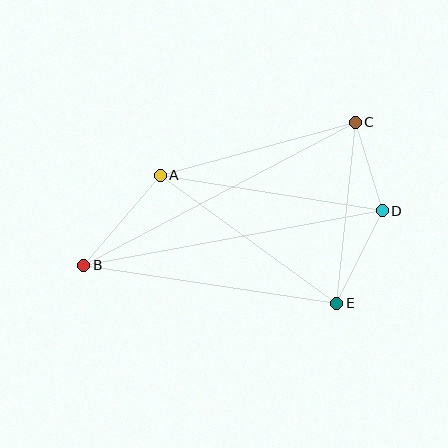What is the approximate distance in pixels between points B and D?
The distance between B and D is approximately 303 pixels.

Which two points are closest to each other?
Points C and D are closest to each other.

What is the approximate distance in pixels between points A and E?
The distance between A and E is approximately 218 pixels.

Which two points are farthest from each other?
Points B and C are farthest from each other.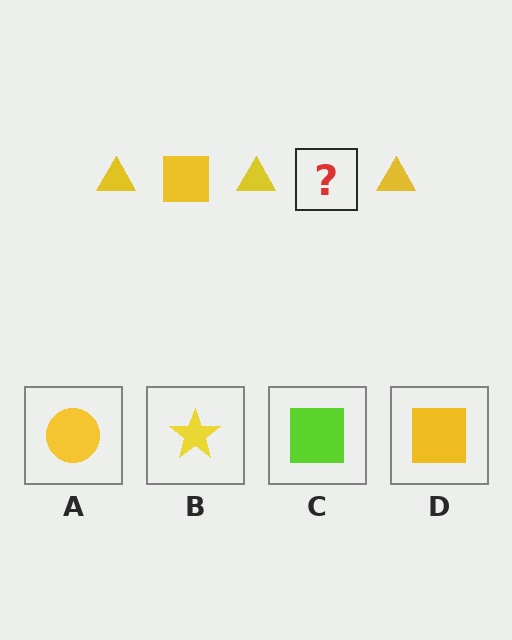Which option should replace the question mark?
Option D.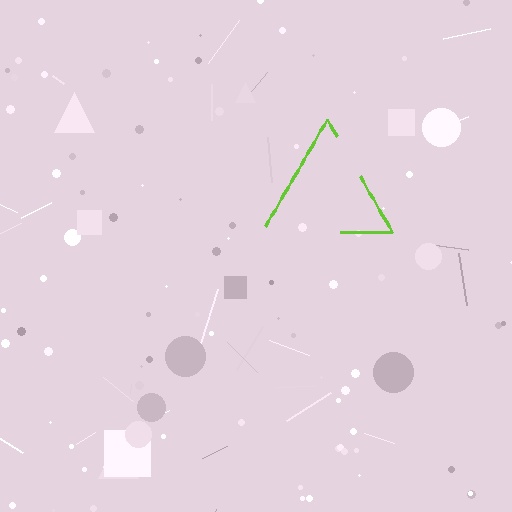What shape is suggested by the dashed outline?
The dashed outline suggests a triangle.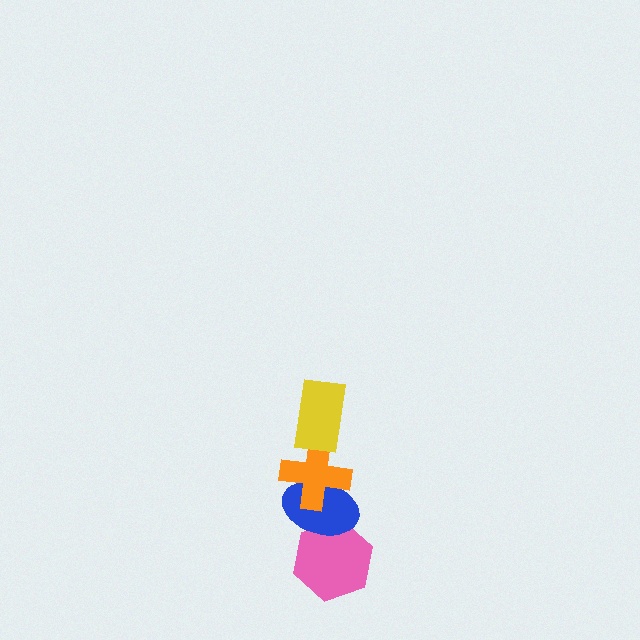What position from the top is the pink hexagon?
The pink hexagon is 4th from the top.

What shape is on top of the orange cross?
The yellow rectangle is on top of the orange cross.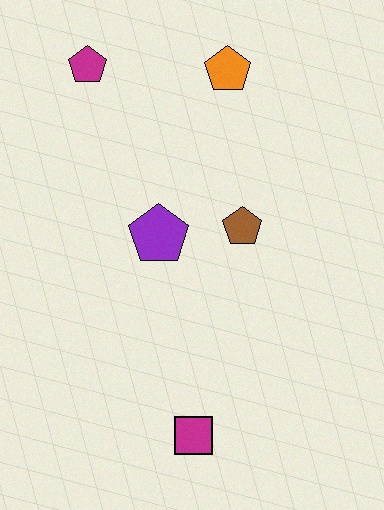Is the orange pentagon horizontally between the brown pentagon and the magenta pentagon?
Yes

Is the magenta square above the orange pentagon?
No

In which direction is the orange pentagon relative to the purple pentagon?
The orange pentagon is above the purple pentagon.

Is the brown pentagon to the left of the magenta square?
No